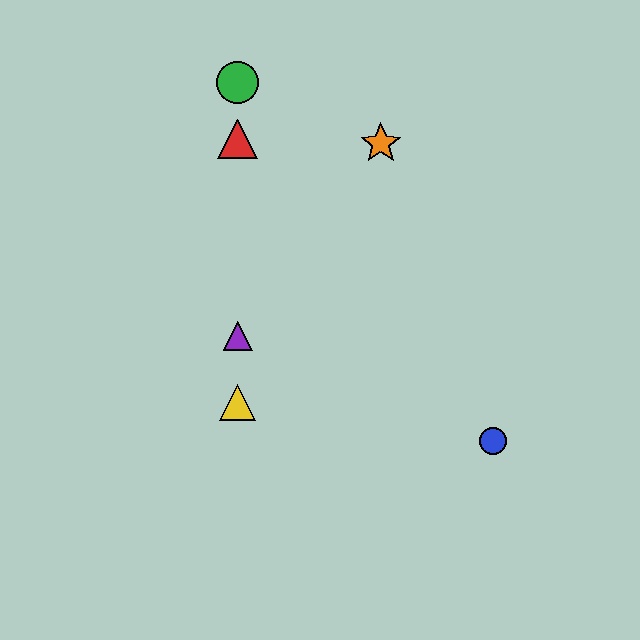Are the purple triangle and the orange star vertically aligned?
No, the purple triangle is at x≈238 and the orange star is at x≈381.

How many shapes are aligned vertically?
4 shapes (the red triangle, the green circle, the yellow triangle, the purple triangle) are aligned vertically.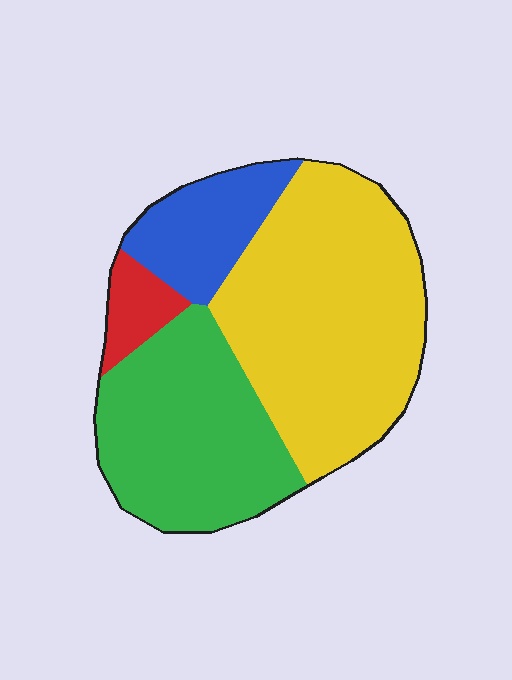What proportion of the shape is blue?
Blue takes up less than a quarter of the shape.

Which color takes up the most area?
Yellow, at roughly 50%.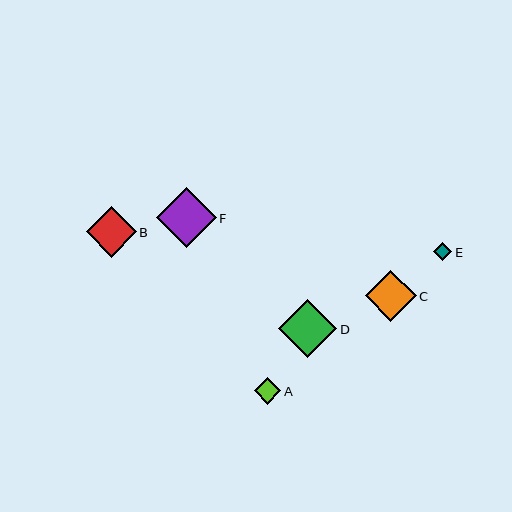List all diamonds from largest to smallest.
From largest to smallest: F, D, C, B, A, E.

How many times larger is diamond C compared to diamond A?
Diamond C is approximately 1.9 times the size of diamond A.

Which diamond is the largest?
Diamond F is the largest with a size of approximately 59 pixels.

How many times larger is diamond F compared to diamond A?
Diamond F is approximately 2.2 times the size of diamond A.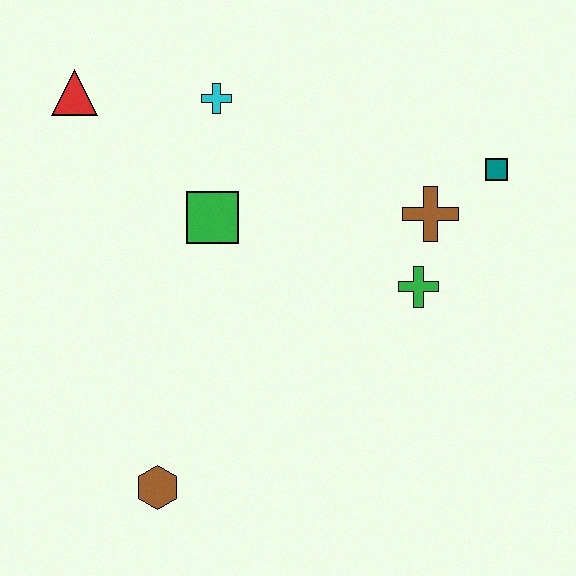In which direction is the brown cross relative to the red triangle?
The brown cross is to the right of the red triangle.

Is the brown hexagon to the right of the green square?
No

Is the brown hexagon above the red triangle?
No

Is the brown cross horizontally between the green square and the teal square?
Yes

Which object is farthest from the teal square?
The brown hexagon is farthest from the teal square.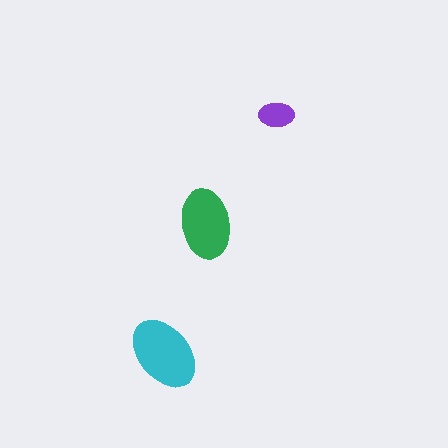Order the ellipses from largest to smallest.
the cyan one, the green one, the purple one.